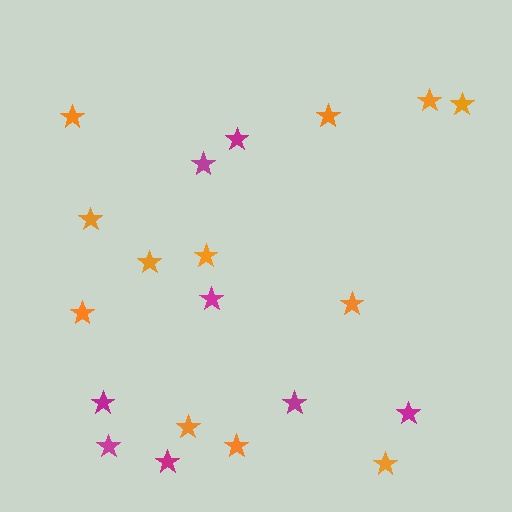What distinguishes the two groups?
There are 2 groups: one group of magenta stars (8) and one group of orange stars (12).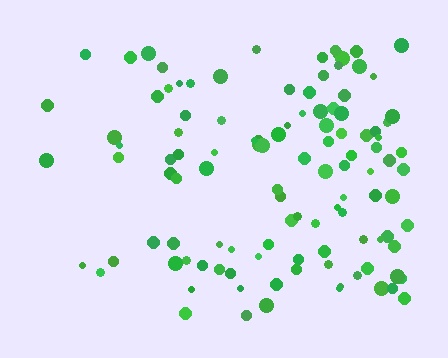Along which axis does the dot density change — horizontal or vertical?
Horizontal.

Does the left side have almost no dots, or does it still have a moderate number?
Still a moderate number, just noticeably fewer than the right.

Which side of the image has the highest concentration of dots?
The right.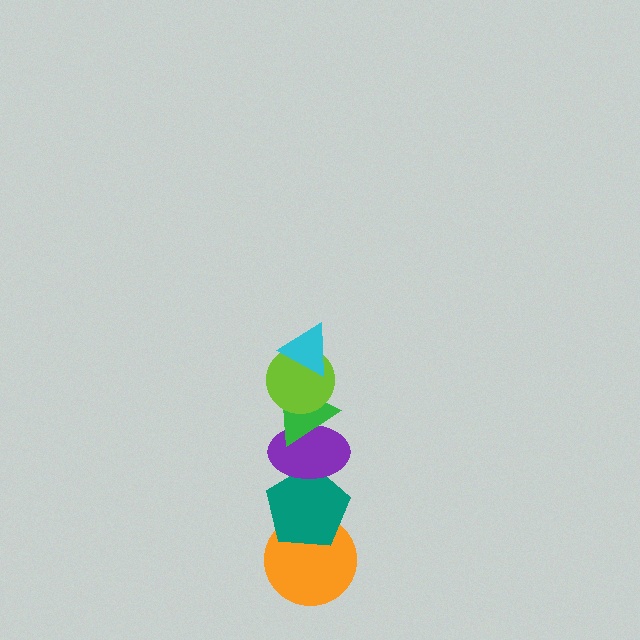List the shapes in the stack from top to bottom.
From top to bottom: the cyan triangle, the lime circle, the green triangle, the purple ellipse, the teal pentagon, the orange circle.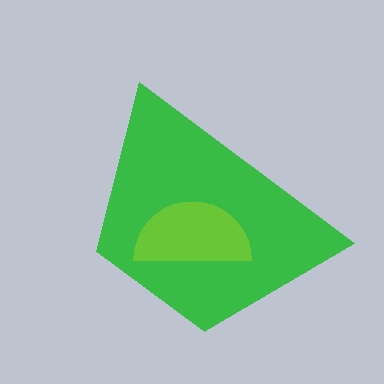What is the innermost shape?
The lime semicircle.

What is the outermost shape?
The green trapezoid.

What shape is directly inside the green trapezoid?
The lime semicircle.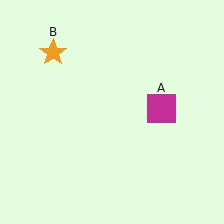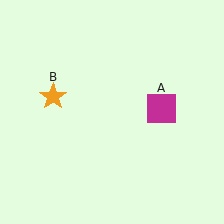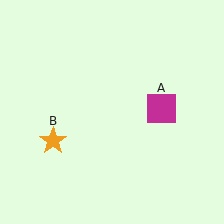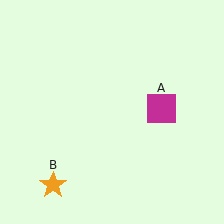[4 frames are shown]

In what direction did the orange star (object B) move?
The orange star (object B) moved down.